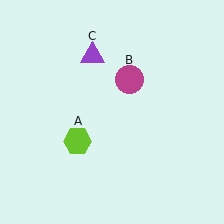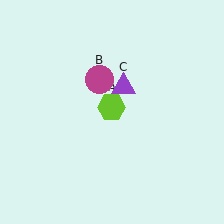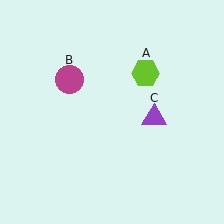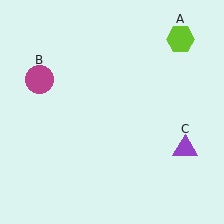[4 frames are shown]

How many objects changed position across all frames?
3 objects changed position: lime hexagon (object A), magenta circle (object B), purple triangle (object C).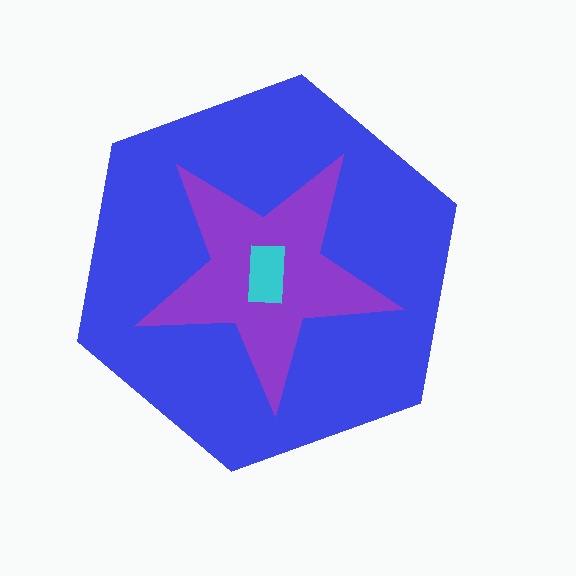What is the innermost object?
The cyan rectangle.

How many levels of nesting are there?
3.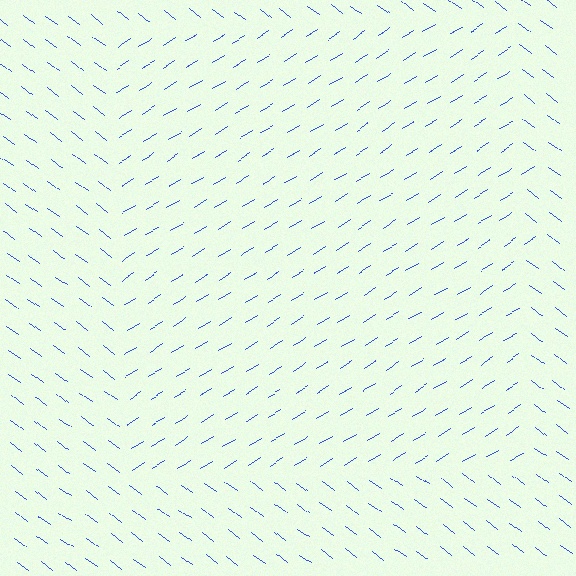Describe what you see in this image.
The image is filled with small blue line segments. A rectangle region in the image has lines oriented differently from the surrounding lines, creating a visible texture boundary.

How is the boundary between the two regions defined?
The boundary is defined purely by a change in line orientation (approximately 68 degrees difference). All lines are the same color and thickness.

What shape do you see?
I see a rectangle.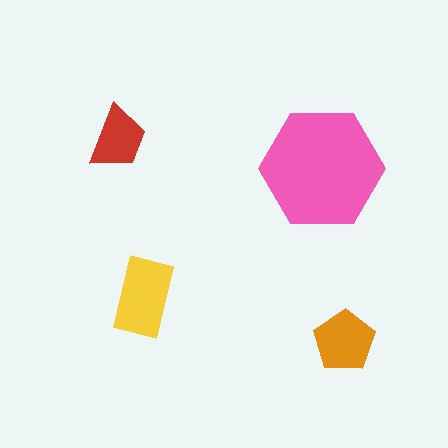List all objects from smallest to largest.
The red trapezoid, the orange pentagon, the yellow rectangle, the pink hexagon.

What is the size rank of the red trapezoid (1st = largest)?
4th.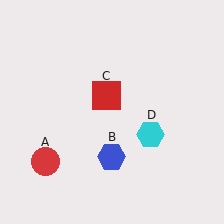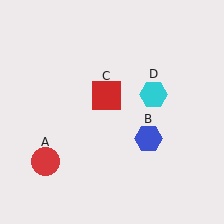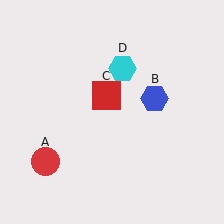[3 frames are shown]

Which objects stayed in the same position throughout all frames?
Red circle (object A) and red square (object C) remained stationary.